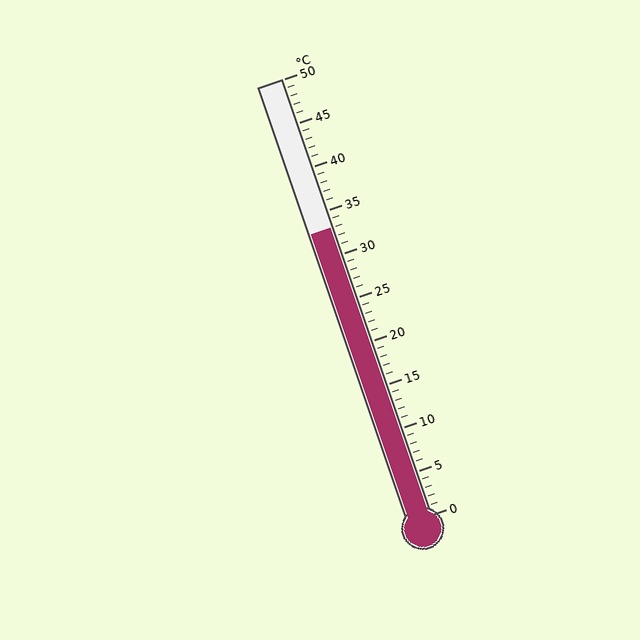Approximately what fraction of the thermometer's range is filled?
The thermometer is filled to approximately 65% of its range.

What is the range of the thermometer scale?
The thermometer scale ranges from 0°C to 50°C.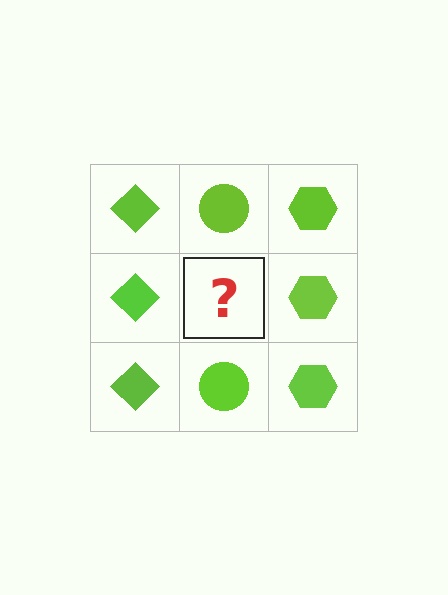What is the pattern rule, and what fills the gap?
The rule is that each column has a consistent shape. The gap should be filled with a lime circle.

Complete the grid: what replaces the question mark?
The question mark should be replaced with a lime circle.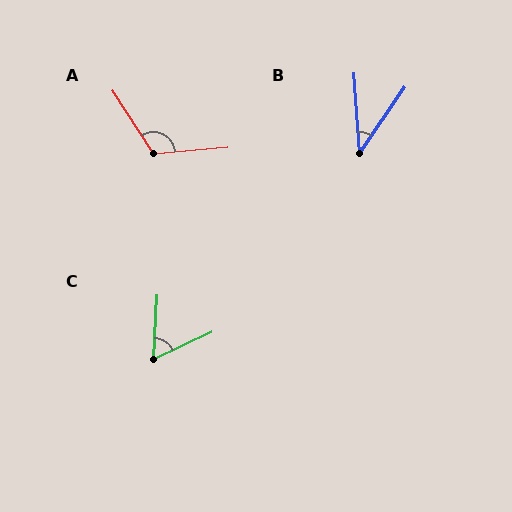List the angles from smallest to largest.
B (38°), C (62°), A (118°).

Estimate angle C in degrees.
Approximately 62 degrees.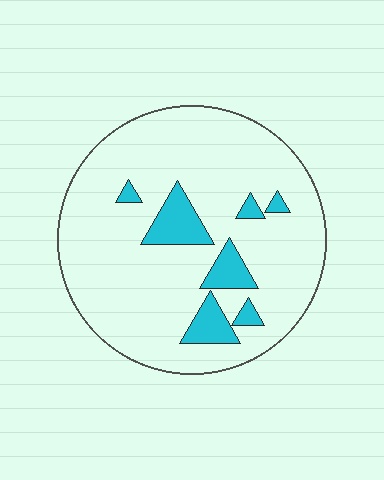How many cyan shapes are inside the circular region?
7.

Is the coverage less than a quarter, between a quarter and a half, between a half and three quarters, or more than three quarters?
Less than a quarter.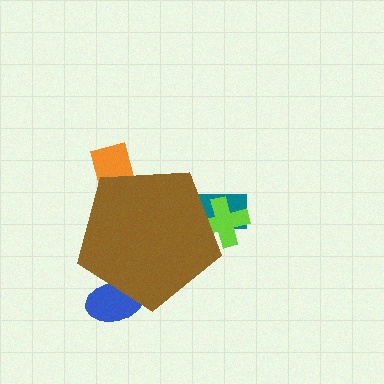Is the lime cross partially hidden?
Yes, the lime cross is partially hidden behind the brown pentagon.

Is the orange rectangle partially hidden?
Yes, the orange rectangle is partially hidden behind the brown pentagon.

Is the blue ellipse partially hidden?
Yes, the blue ellipse is partially hidden behind the brown pentagon.